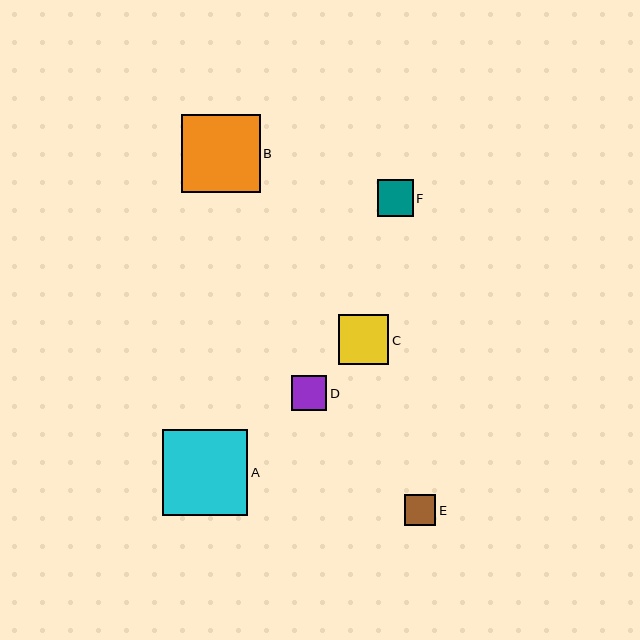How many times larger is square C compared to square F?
Square C is approximately 1.4 times the size of square F.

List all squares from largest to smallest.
From largest to smallest: A, B, C, F, D, E.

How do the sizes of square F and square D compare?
Square F and square D are approximately the same size.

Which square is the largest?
Square A is the largest with a size of approximately 86 pixels.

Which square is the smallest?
Square E is the smallest with a size of approximately 31 pixels.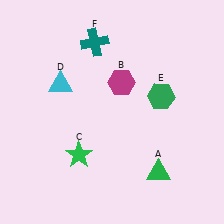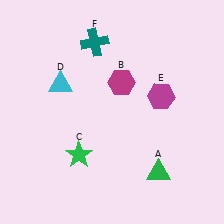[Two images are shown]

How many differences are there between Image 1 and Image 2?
There is 1 difference between the two images.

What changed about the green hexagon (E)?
In Image 1, E is green. In Image 2, it changed to magenta.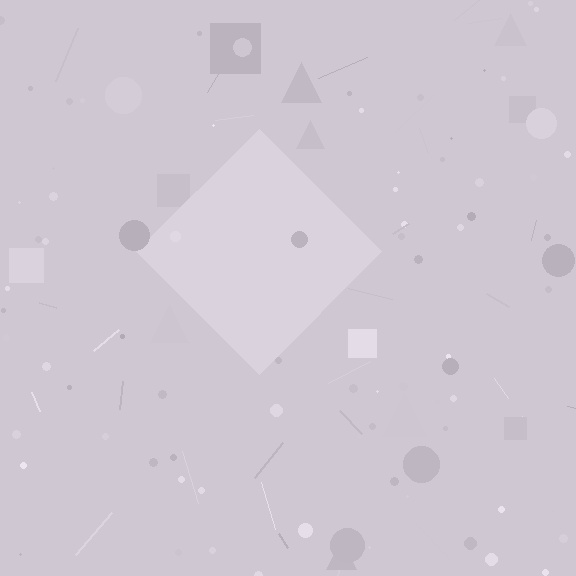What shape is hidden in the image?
A diamond is hidden in the image.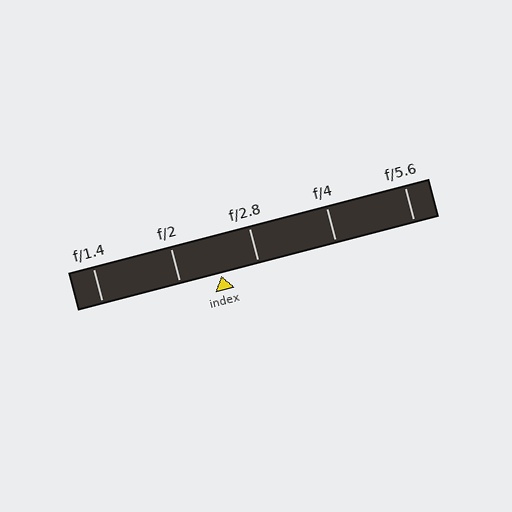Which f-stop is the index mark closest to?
The index mark is closest to f/2.8.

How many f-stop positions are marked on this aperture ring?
There are 5 f-stop positions marked.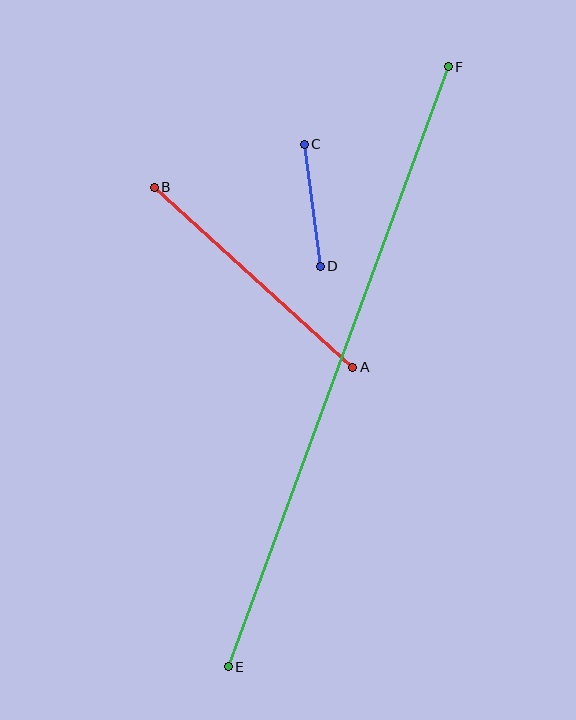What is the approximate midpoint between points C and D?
The midpoint is at approximately (312, 205) pixels.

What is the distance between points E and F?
The distance is approximately 639 pixels.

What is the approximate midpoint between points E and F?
The midpoint is at approximately (338, 367) pixels.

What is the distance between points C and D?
The distance is approximately 123 pixels.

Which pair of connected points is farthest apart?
Points E and F are farthest apart.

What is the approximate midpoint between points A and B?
The midpoint is at approximately (253, 277) pixels.